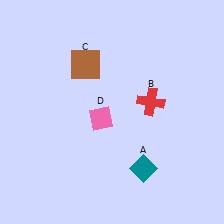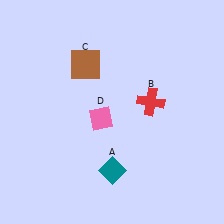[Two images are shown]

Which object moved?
The teal diamond (A) moved left.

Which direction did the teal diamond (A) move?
The teal diamond (A) moved left.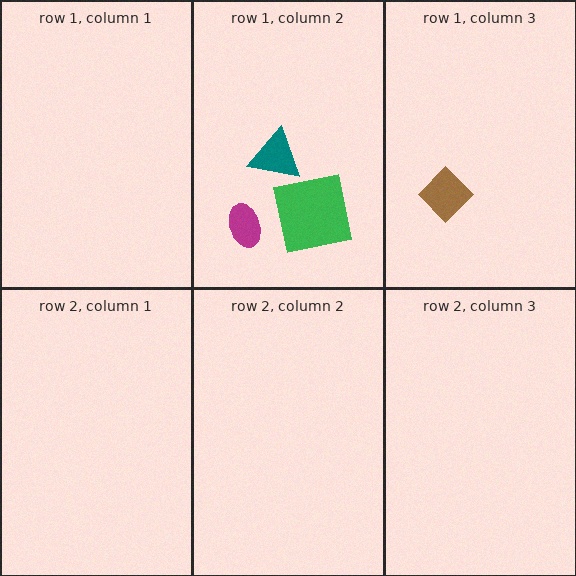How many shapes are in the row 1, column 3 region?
1.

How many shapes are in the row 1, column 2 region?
3.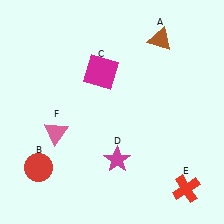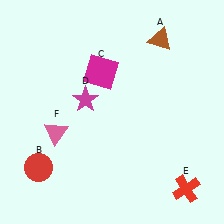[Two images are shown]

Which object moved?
The magenta star (D) moved up.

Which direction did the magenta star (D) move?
The magenta star (D) moved up.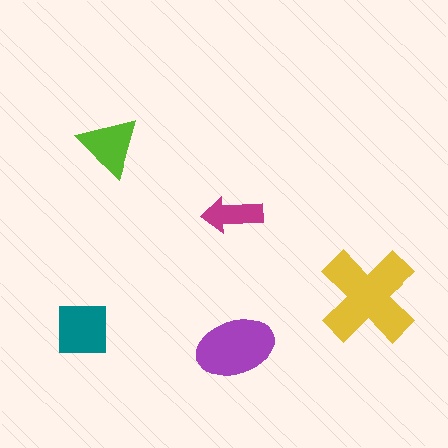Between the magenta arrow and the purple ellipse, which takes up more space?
The purple ellipse.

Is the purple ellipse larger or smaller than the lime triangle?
Larger.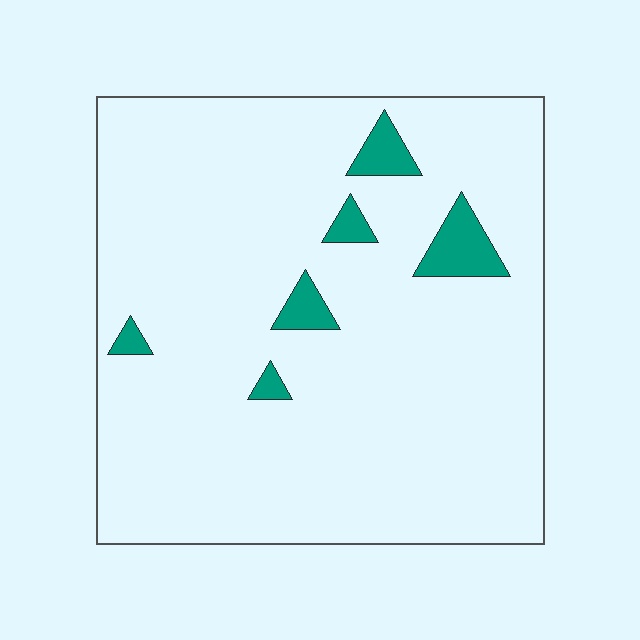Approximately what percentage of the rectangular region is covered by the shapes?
Approximately 5%.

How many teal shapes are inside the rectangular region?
6.